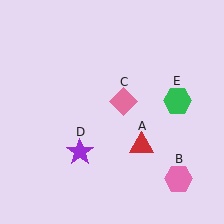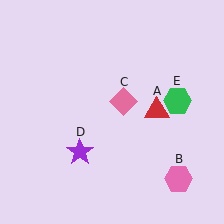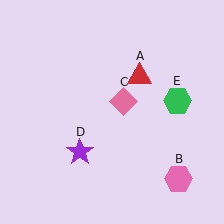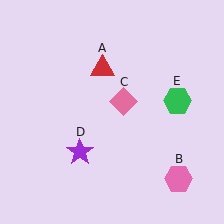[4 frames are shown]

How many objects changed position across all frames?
1 object changed position: red triangle (object A).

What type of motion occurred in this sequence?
The red triangle (object A) rotated counterclockwise around the center of the scene.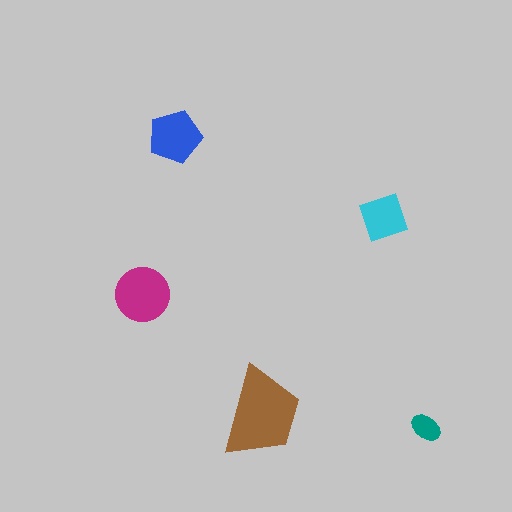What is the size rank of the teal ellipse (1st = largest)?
5th.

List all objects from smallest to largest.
The teal ellipse, the cyan diamond, the blue pentagon, the magenta circle, the brown trapezoid.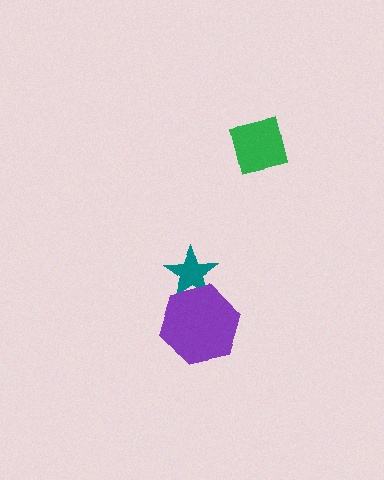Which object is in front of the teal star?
The purple hexagon is in front of the teal star.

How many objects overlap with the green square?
0 objects overlap with the green square.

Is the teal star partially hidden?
Yes, it is partially covered by another shape.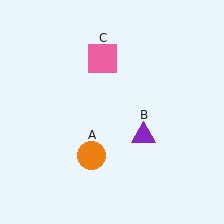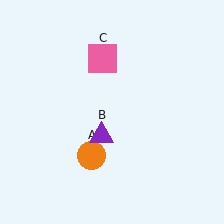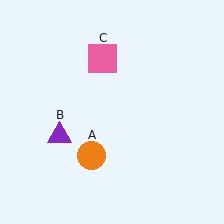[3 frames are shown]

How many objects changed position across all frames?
1 object changed position: purple triangle (object B).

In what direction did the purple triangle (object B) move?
The purple triangle (object B) moved left.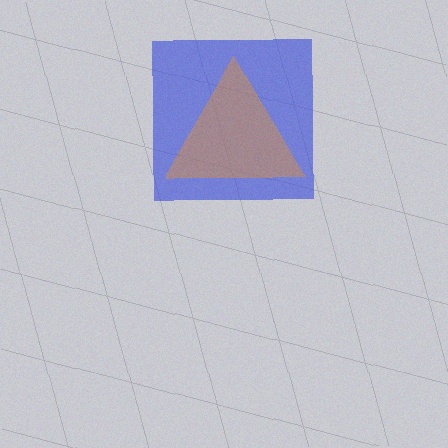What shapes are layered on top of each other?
The layered shapes are: a blue square, an orange triangle.